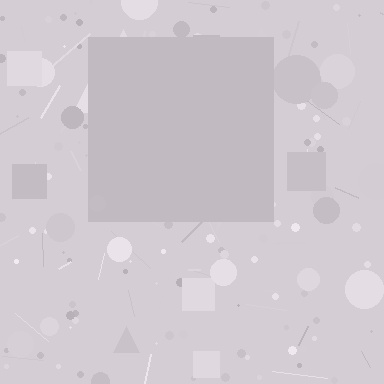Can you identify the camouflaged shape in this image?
The camouflaged shape is a square.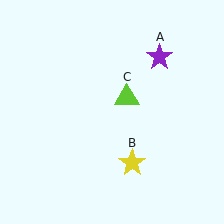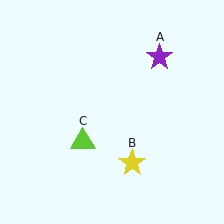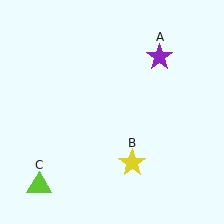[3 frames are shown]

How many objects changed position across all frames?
1 object changed position: lime triangle (object C).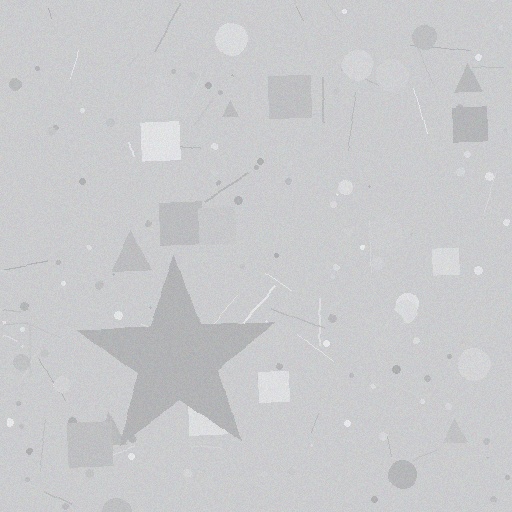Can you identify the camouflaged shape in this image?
The camouflaged shape is a star.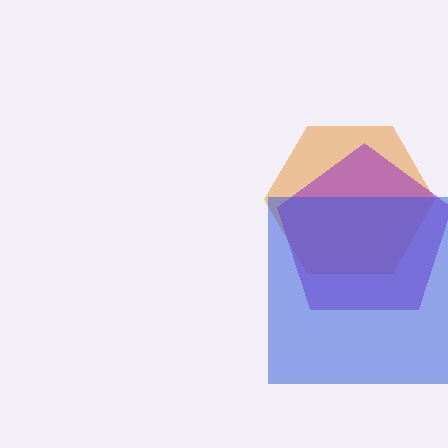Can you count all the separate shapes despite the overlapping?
Yes, there are 3 separate shapes.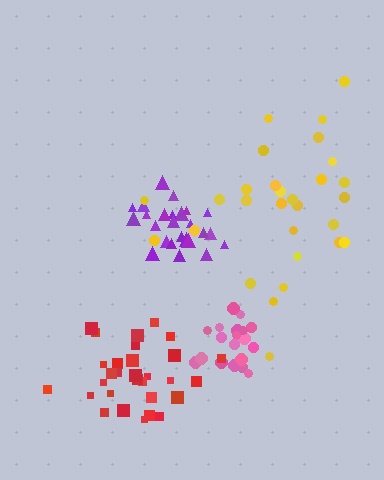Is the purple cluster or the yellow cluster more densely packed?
Purple.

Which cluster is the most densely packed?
Purple.